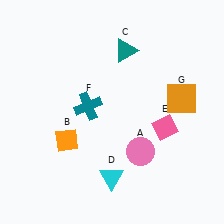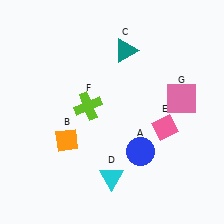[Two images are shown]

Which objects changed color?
A changed from pink to blue. F changed from teal to lime. G changed from orange to pink.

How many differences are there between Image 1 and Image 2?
There are 3 differences between the two images.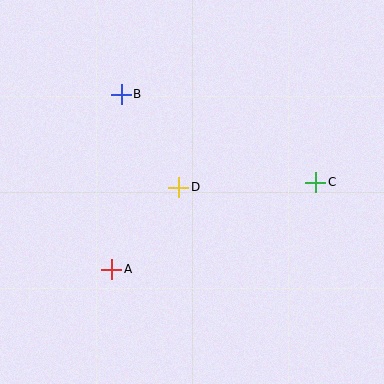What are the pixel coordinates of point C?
Point C is at (316, 182).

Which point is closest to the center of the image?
Point D at (179, 187) is closest to the center.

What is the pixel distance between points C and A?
The distance between C and A is 222 pixels.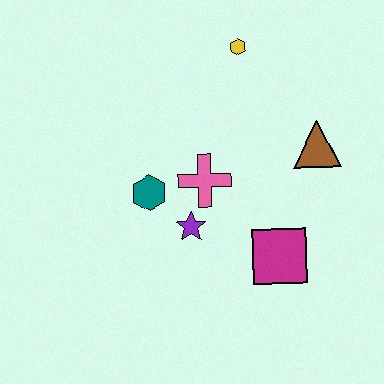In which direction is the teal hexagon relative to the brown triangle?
The teal hexagon is to the left of the brown triangle.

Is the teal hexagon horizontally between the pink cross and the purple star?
No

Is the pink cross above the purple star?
Yes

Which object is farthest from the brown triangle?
The teal hexagon is farthest from the brown triangle.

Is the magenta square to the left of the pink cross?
No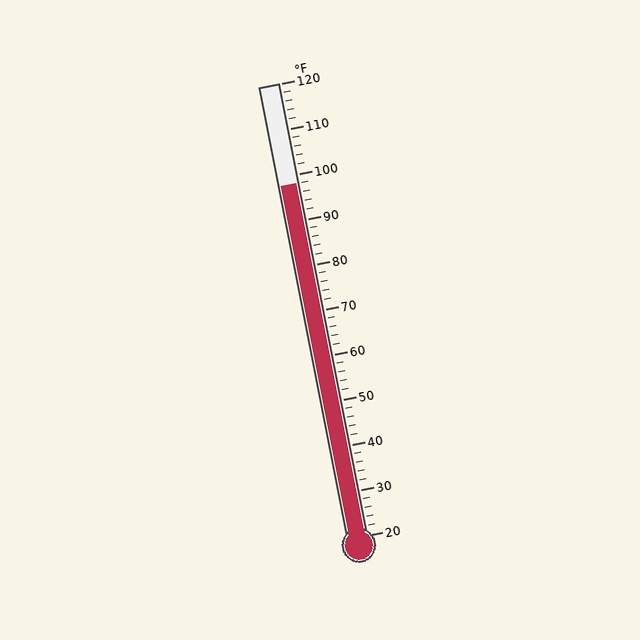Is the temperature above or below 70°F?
The temperature is above 70°F.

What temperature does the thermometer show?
The thermometer shows approximately 98°F.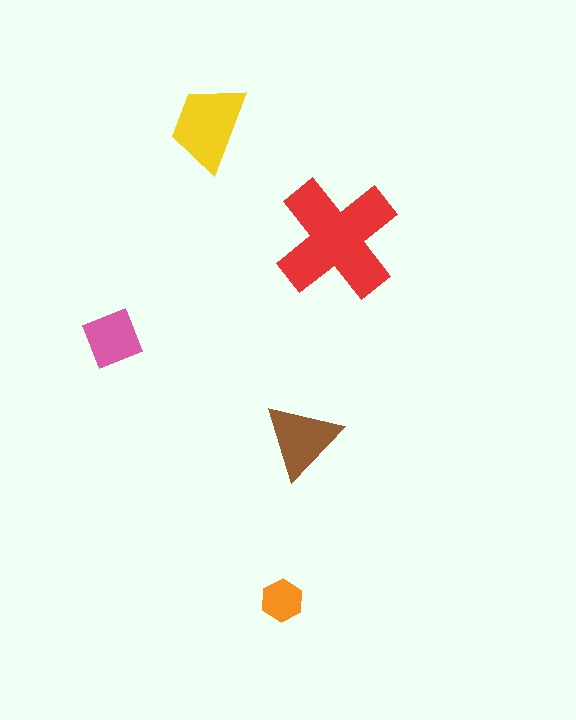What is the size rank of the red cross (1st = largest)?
1st.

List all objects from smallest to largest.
The orange hexagon, the pink square, the brown triangle, the yellow trapezoid, the red cross.